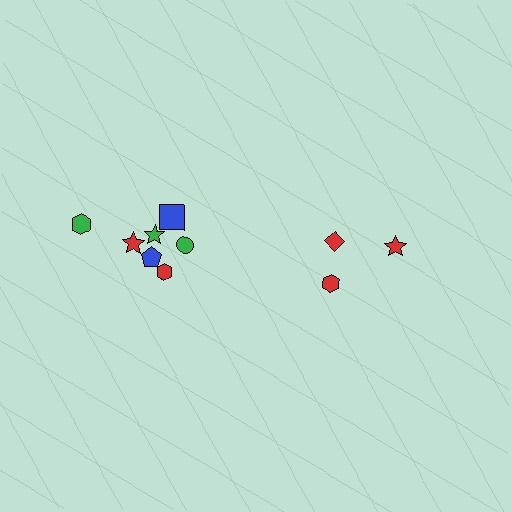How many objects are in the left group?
There are 7 objects.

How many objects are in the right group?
There are 3 objects.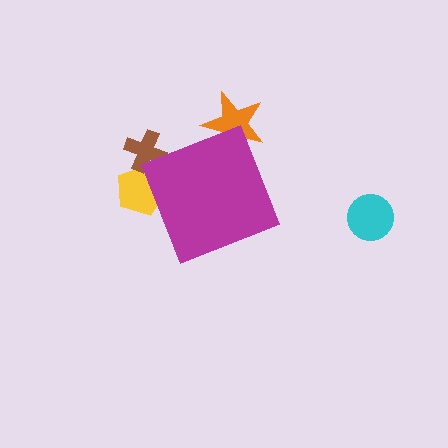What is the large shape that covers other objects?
A magenta diamond.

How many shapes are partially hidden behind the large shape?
3 shapes are partially hidden.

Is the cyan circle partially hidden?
No, the cyan circle is fully visible.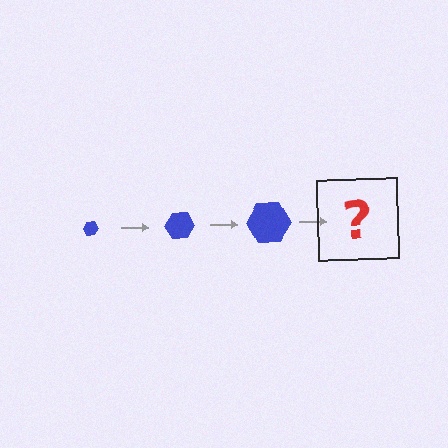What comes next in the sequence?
The next element should be a blue hexagon, larger than the previous one.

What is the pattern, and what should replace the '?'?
The pattern is that the hexagon gets progressively larger each step. The '?' should be a blue hexagon, larger than the previous one.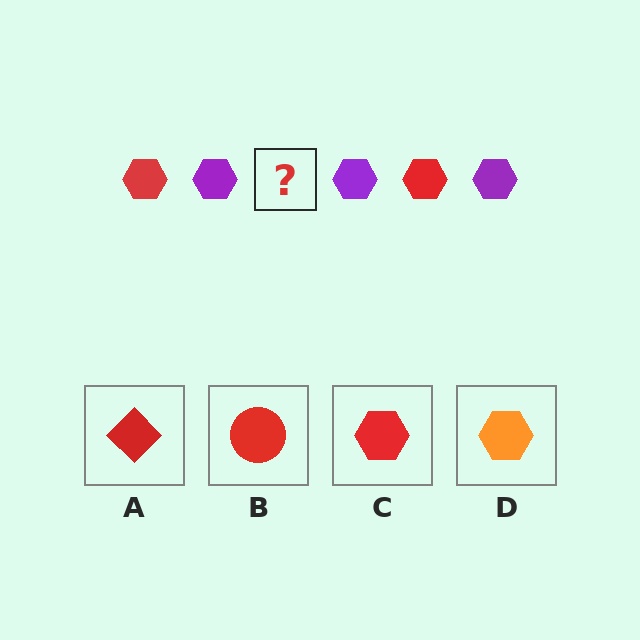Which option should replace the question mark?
Option C.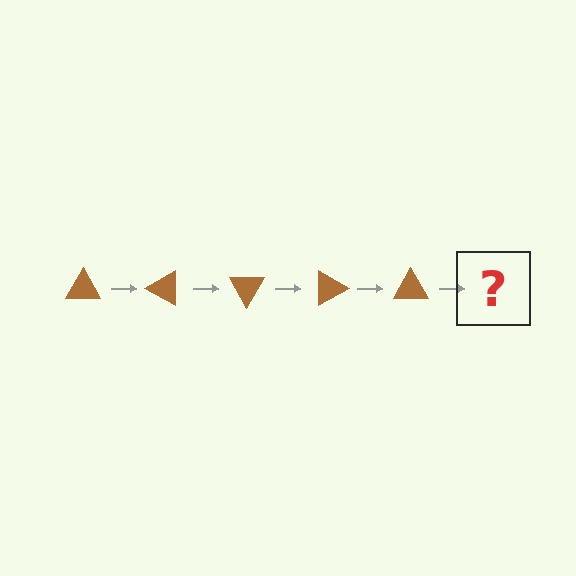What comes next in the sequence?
The next element should be a brown triangle rotated 150 degrees.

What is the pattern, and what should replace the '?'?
The pattern is that the triangle rotates 30 degrees each step. The '?' should be a brown triangle rotated 150 degrees.